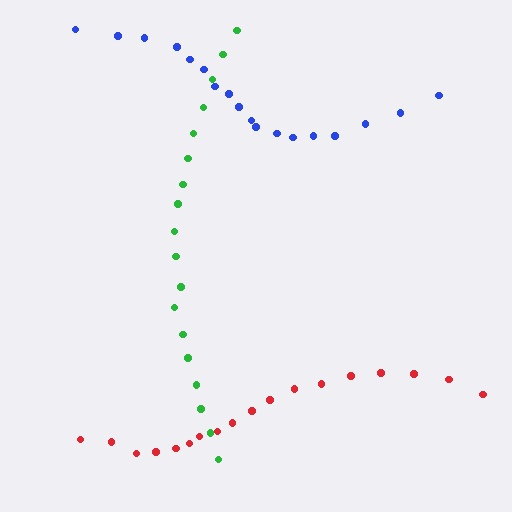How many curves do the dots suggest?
There are 3 distinct paths.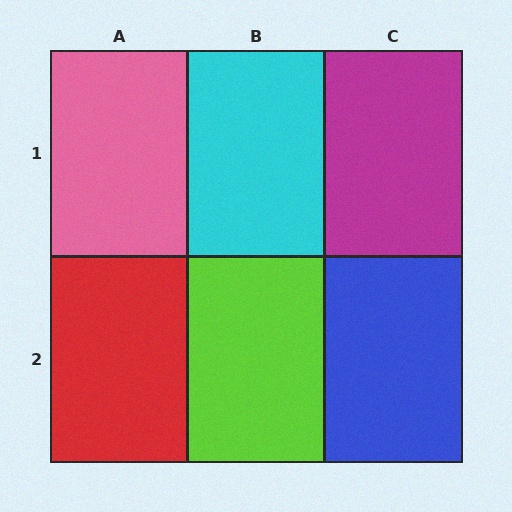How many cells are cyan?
1 cell is cyan.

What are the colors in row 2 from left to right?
Red, lime, blue.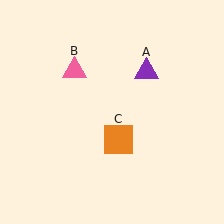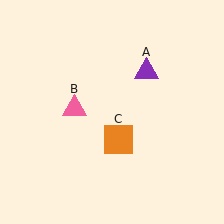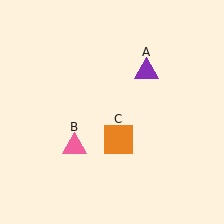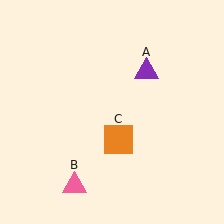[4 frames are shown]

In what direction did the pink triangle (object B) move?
The pink triangle (object B) moved down.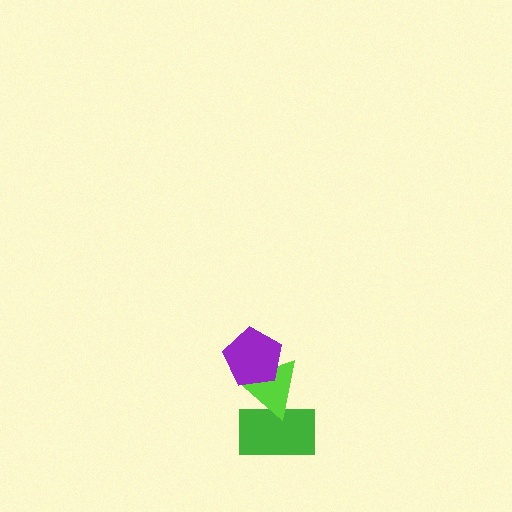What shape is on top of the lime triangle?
The purple pentagon is on top of the lime triangle.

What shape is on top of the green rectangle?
The lime triangle is on top of the green rectangle.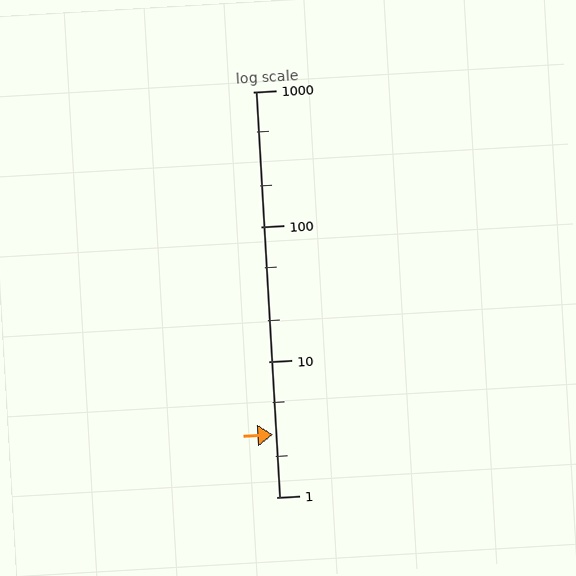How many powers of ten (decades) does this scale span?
The scale spans 3 decades, from 1 to 1000.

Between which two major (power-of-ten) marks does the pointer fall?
The pointer is between 1 and 10.